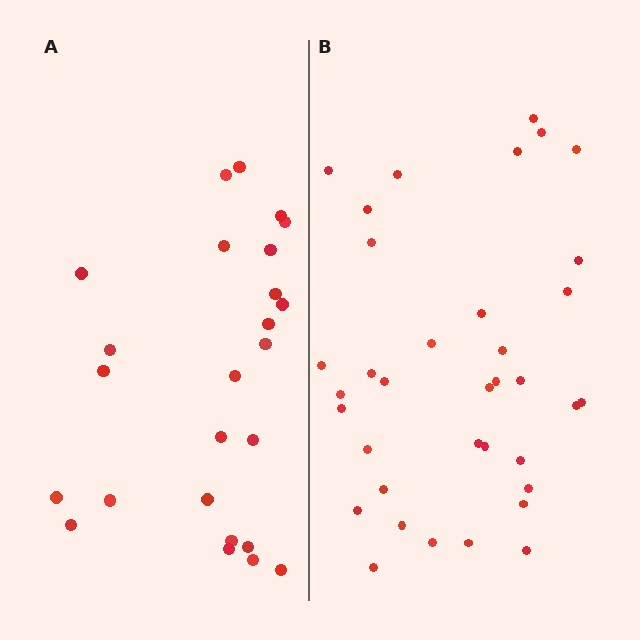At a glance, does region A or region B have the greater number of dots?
Region B (the right region) has more dots.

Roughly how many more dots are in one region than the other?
Region B has roughly 12 or so more dots than region A.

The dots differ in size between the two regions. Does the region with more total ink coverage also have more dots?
No. Region A has more total ink coverage because its dots are larger, but region B actually contains more individual dots. Total area can be misleading — the number of items is what matters here.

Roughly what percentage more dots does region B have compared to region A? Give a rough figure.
About 45% more.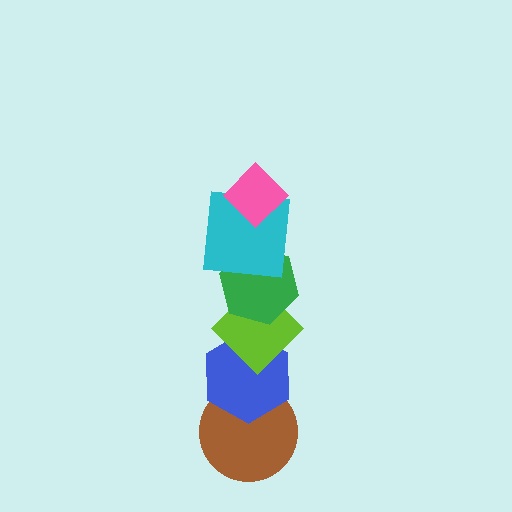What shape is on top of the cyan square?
The pink diamond is on top of the cyan square.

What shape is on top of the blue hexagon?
The lime diamond is on top of the blue hexagon.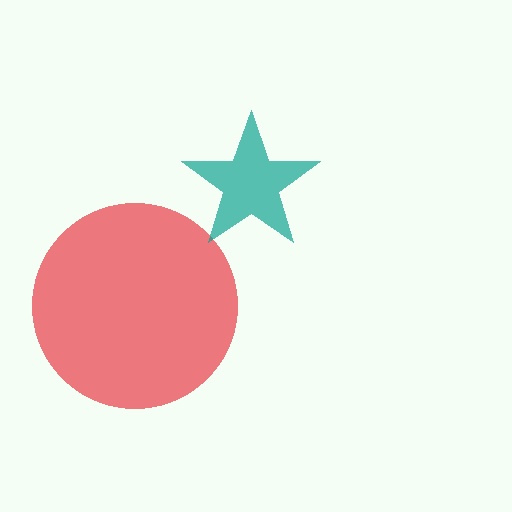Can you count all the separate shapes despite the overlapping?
Yes, there are 2 separate shapes.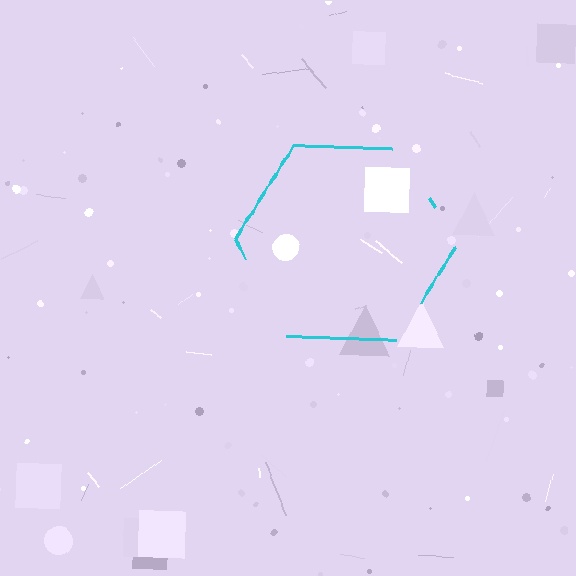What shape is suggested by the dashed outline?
The dashed outline suggests a hexagon.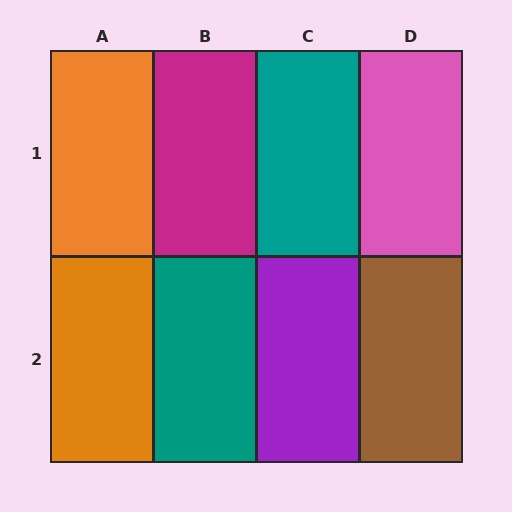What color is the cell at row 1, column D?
Pink.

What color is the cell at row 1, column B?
Magenta.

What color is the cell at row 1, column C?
Teal.